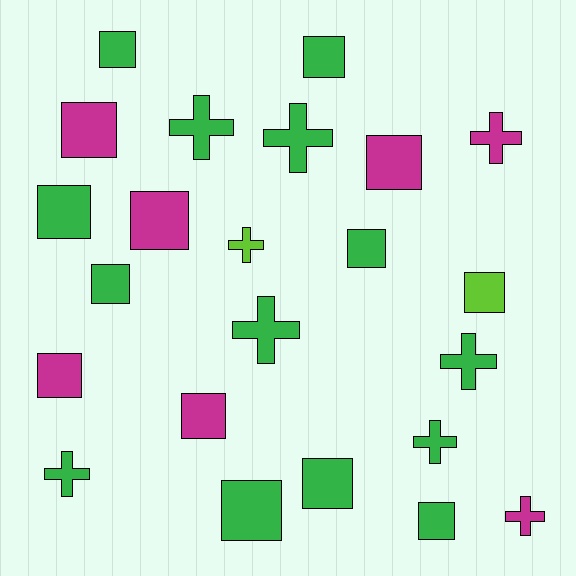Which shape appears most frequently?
Square, with 14 objects.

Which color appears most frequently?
Green, with 14 objects.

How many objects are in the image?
There are 23 objects.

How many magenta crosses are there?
There are 2 magenta crosses.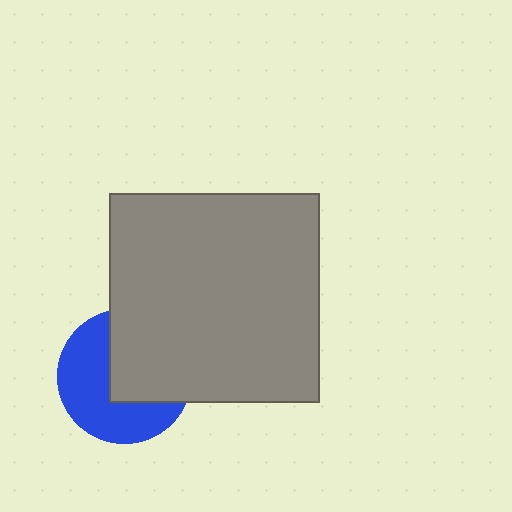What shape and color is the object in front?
The object in front is a gray square.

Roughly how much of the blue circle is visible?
About half of it is visible (roughly 53%).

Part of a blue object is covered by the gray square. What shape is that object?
It is a circle.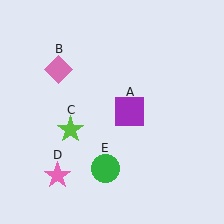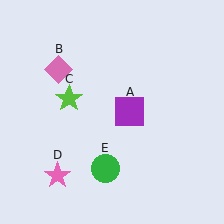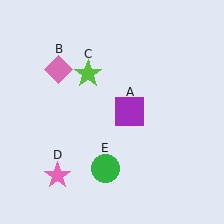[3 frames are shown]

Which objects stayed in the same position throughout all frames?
Purple square (object A) and pink diamond (object B) and pink star (object D) and green circle (object E) remained stationary.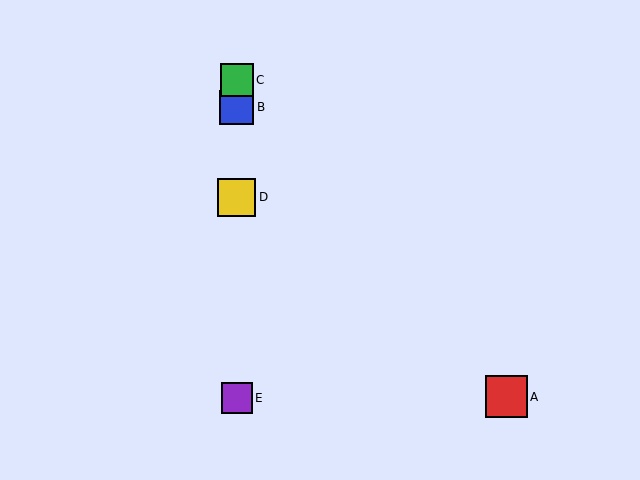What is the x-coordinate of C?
Object C is at x≈237.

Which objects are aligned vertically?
Objects B, C, D, E are aligned vertically.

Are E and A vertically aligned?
No, E is at x≈237 and A is at x≈507.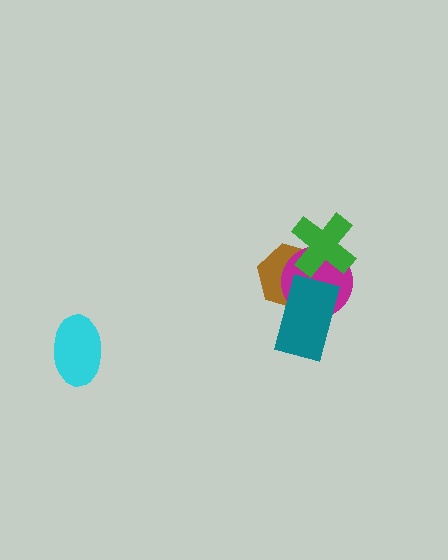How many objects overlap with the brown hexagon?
3 objects overlap with the brown hexagon.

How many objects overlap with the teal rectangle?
2 objects overlap with the teal rectangle.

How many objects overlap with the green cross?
2 objects overlap with the green cross.